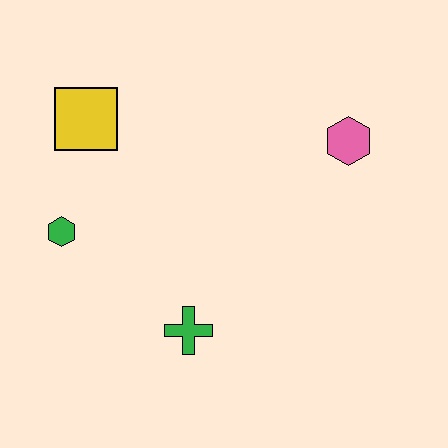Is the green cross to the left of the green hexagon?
No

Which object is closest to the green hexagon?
The yellow square is closest to the green hexagon.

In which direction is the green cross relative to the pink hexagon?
The green cross is below the pink hexagon.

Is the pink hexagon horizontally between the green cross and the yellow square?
No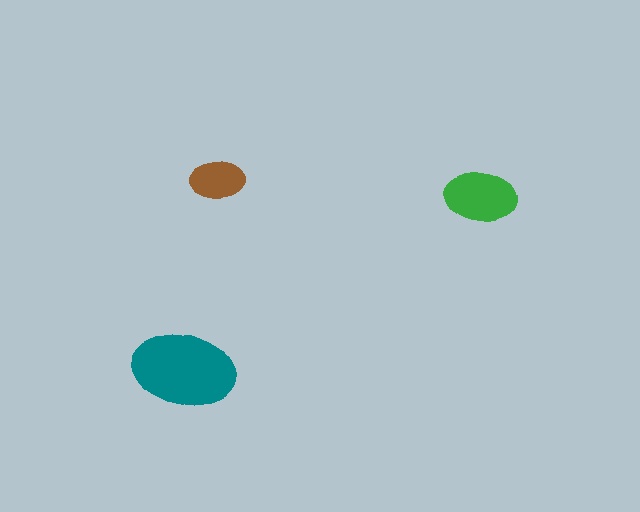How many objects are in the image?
There are 3 objects in the image.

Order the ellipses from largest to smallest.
the teal one, the green one, the brown one.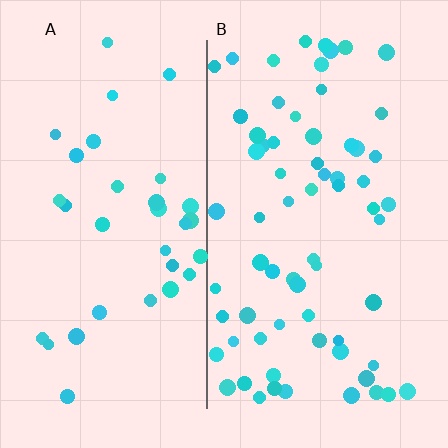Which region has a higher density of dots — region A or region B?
B (the right).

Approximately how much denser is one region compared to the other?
Approximately 2.0× — region B over region A.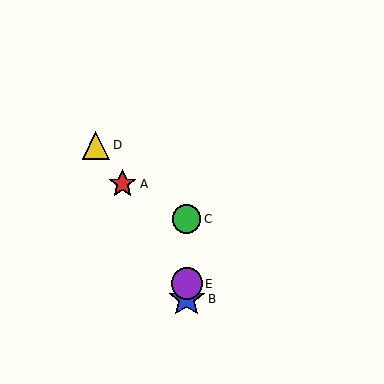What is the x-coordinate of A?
Object A is at x≈123.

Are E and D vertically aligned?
No, E is at x≈187 and D is at x≈96.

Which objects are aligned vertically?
Objects B, C, E are aligned vertically.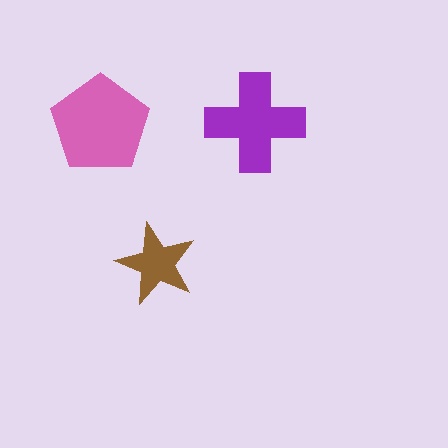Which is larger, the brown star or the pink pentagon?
The pink pentagon.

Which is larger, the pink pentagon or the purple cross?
The pink pentagon.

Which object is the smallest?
The brown star.